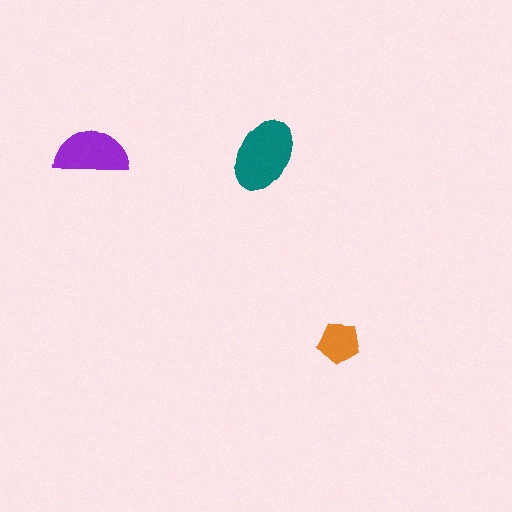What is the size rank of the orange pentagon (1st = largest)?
3rd.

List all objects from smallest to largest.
The orange pentagon, the purple semicircle, the teal ellipse.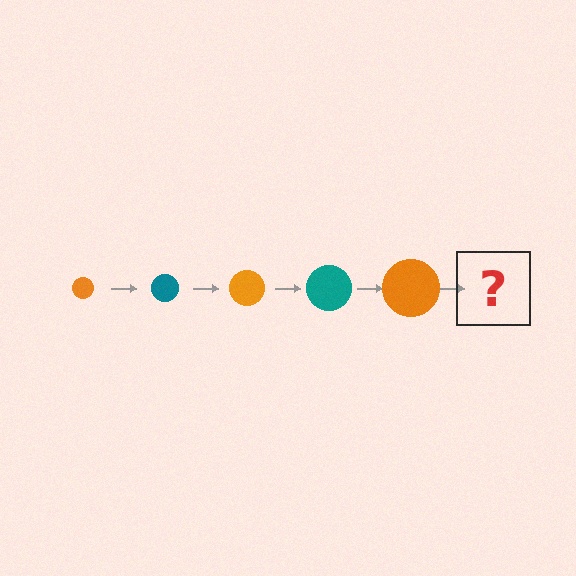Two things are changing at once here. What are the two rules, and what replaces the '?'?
The two rules are that the circle grows larger each step and the color cycles through orange and teal. The '?' should be a teal circle, larger than the previous one.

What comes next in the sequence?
The next element should be a teal circle, larger than the previous one.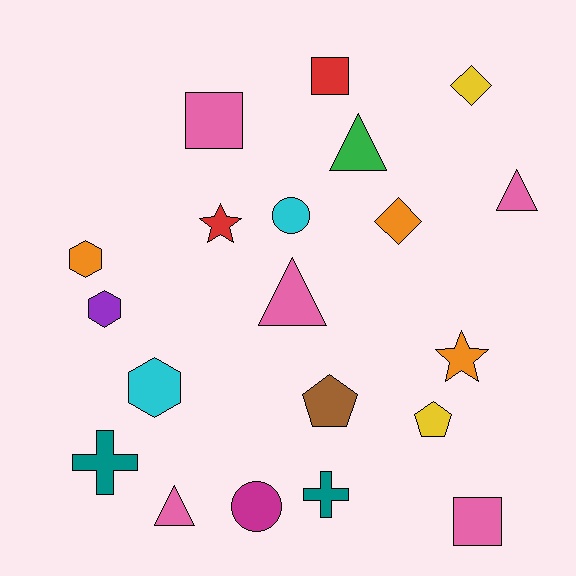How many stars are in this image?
There are 2 stars.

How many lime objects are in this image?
There are no lime objects.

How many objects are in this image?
There are 20 objects.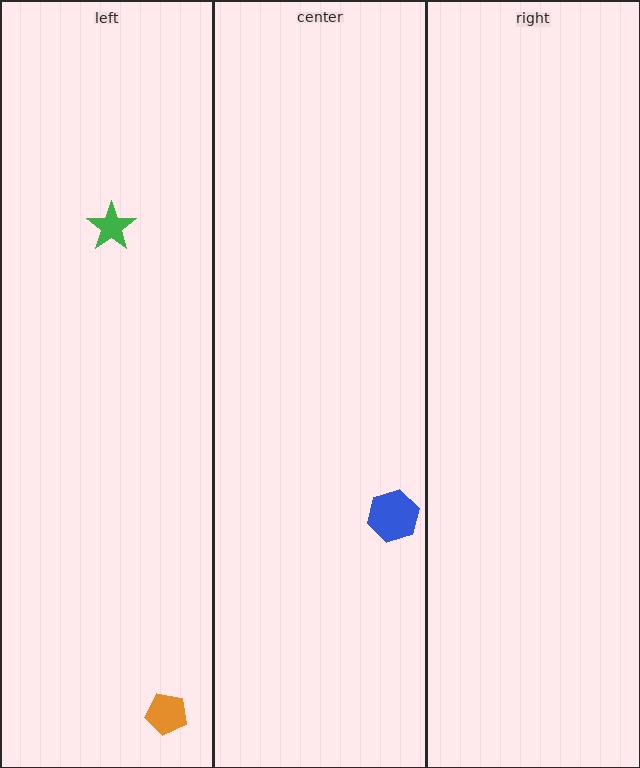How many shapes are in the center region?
1.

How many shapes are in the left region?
2.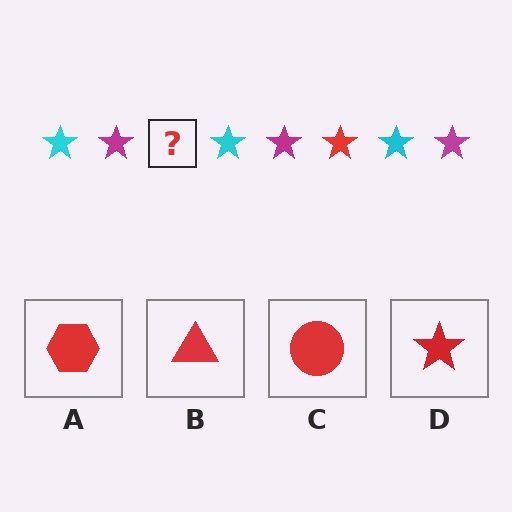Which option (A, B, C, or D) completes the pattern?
D.